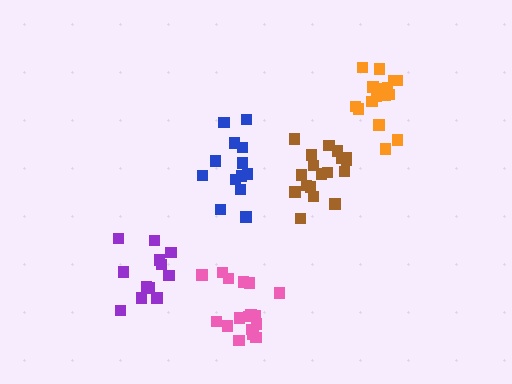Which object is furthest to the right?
The orange cluster is rightmost.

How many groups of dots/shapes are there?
There are 5 groups.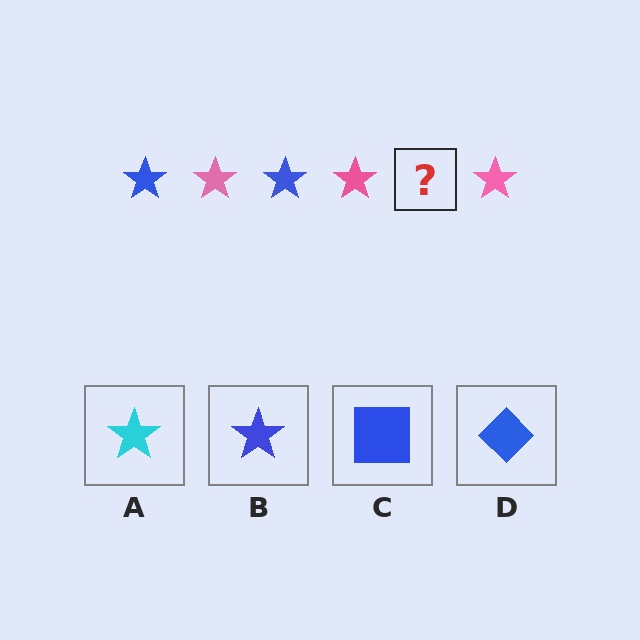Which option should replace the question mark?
Option B.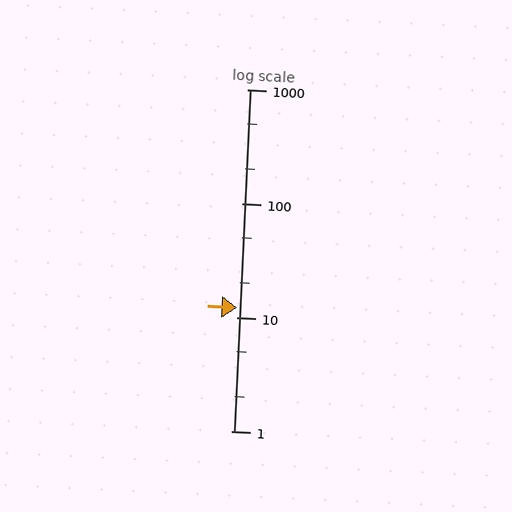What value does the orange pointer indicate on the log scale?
The pointer indicates approximately 12.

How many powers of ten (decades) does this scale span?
The scale spans 3 decades, from 1 to 1000.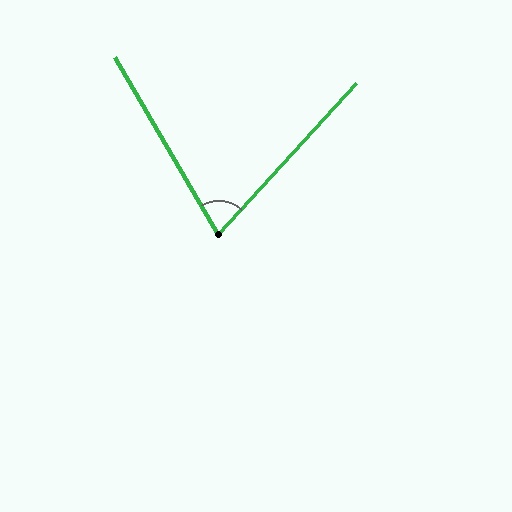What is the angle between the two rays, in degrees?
Approximately 72 degrees.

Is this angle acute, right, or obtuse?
It is acute.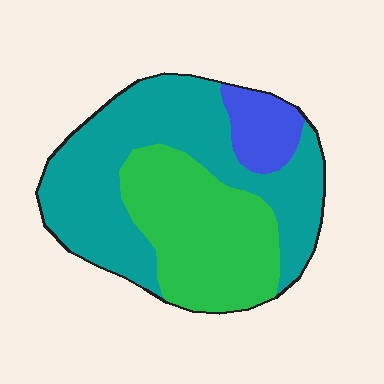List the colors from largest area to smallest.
From largest to smallest: teal, green, blue.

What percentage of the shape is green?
Green covers around 35% of the shape.